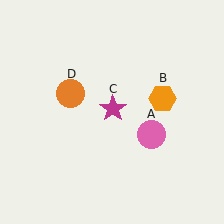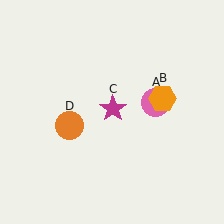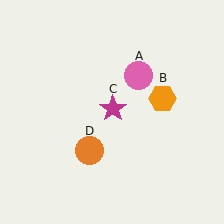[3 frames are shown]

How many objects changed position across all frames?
2 objects changed position: pink circle (object A), orange circle (object D).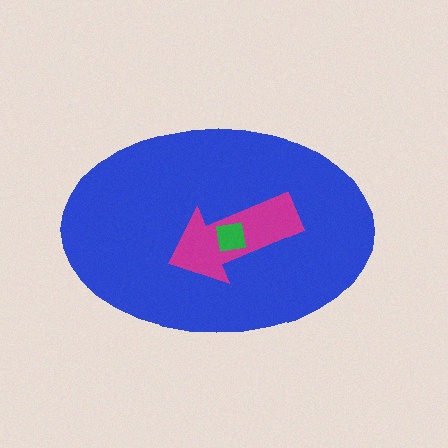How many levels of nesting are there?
3.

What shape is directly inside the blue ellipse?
The magenta arrow.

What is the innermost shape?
The green square.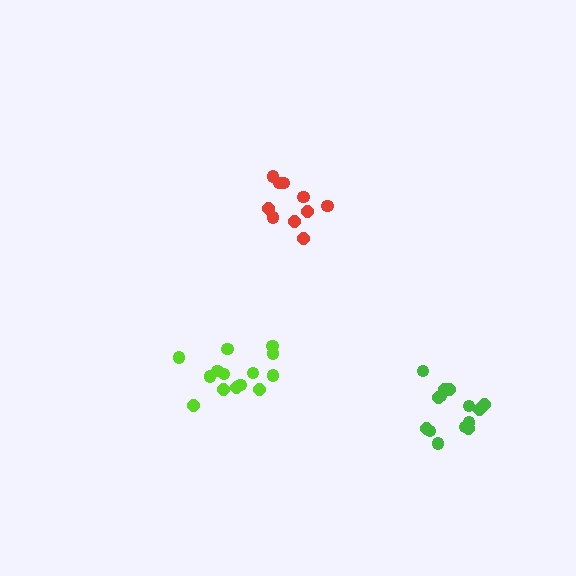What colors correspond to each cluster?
The clusters are colored: green, red, lime.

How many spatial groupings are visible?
There are 3 spatial groupings.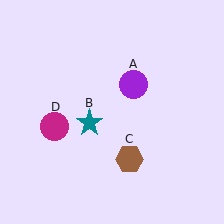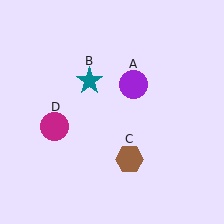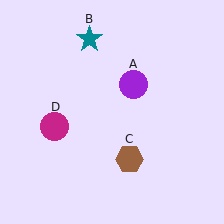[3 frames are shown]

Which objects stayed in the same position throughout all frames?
Purple circle (object A) and brown hexagon (object C) and magenta circle (object D) remained stationary.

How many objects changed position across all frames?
1 object changed position: teal star (object B).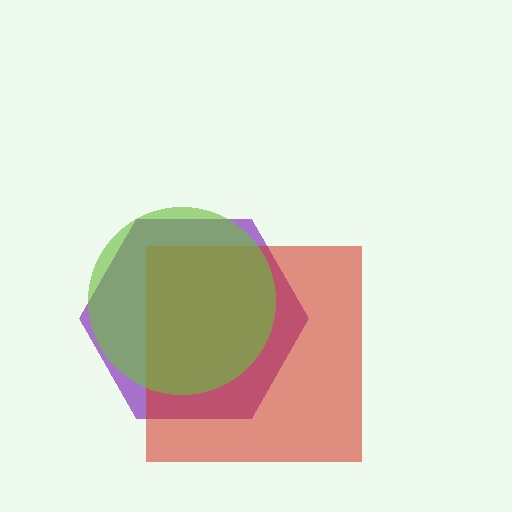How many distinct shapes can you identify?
There are 3 distinct shapes: a purple hexagon, a red square, a lime circle.